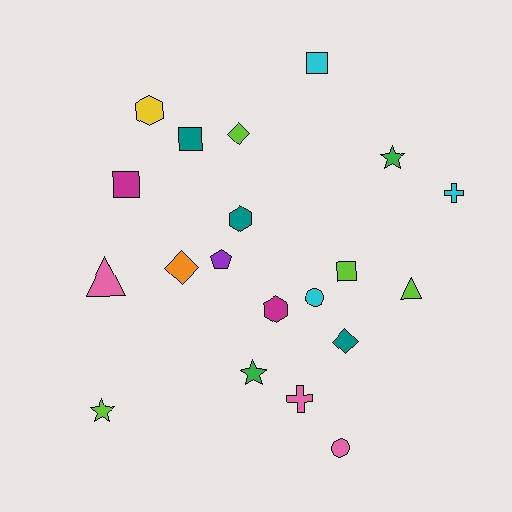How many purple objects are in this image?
There is 1 purple object.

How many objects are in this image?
There are 20 objects.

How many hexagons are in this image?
There are 3 hexagons.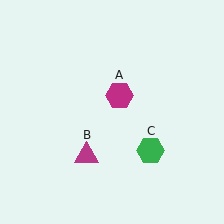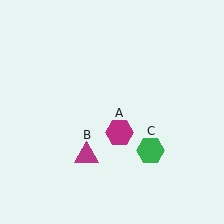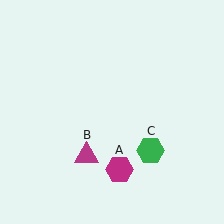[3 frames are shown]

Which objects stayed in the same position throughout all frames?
Magenta triangle (object B) and green hexagon (object C) remained stationary.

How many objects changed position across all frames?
1 object changed position: magenta hexagon (object A).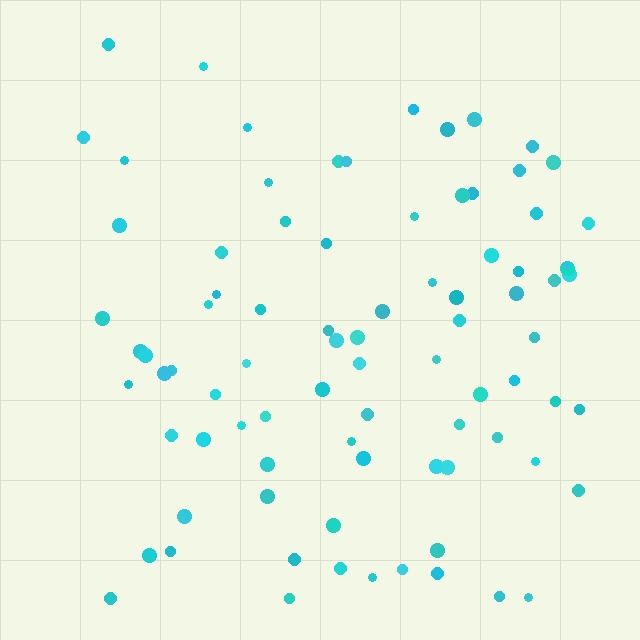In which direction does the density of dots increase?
From left to right, with the right side densest.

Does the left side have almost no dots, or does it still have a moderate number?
Still a moderate number, just noticeably fewer than the right.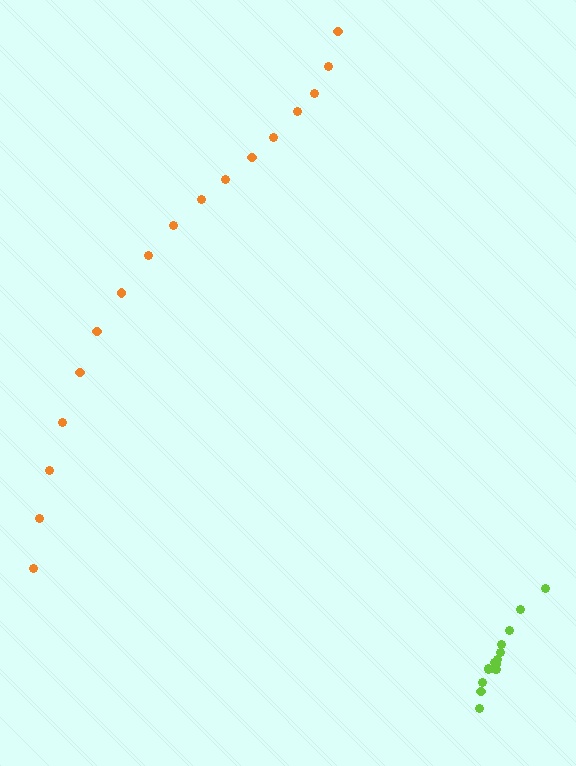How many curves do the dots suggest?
There are 2 distinct paths.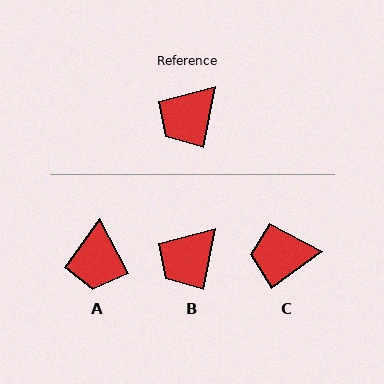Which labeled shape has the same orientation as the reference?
B.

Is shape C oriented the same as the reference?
No, it is off by about 42 degrees.